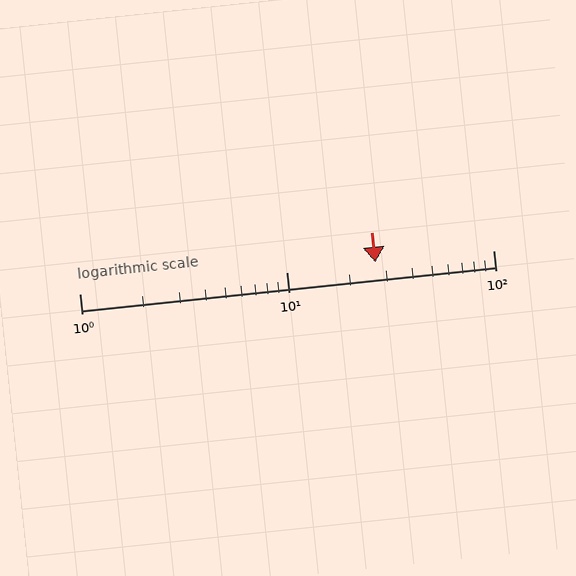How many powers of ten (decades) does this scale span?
The scale spans 2 decades, from 1 to 100.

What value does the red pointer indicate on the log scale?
The pointer indicates approximately 27.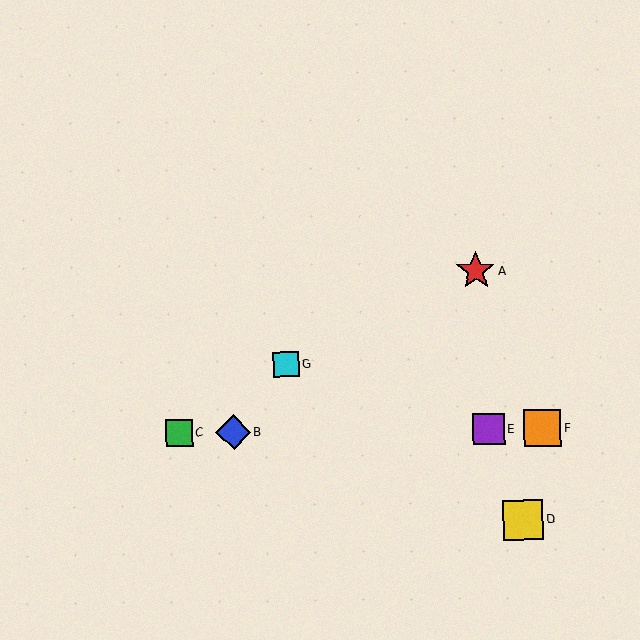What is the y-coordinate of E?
Object E is at y≈429.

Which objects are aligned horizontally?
Objects B, C, E, F are aligned horizontally.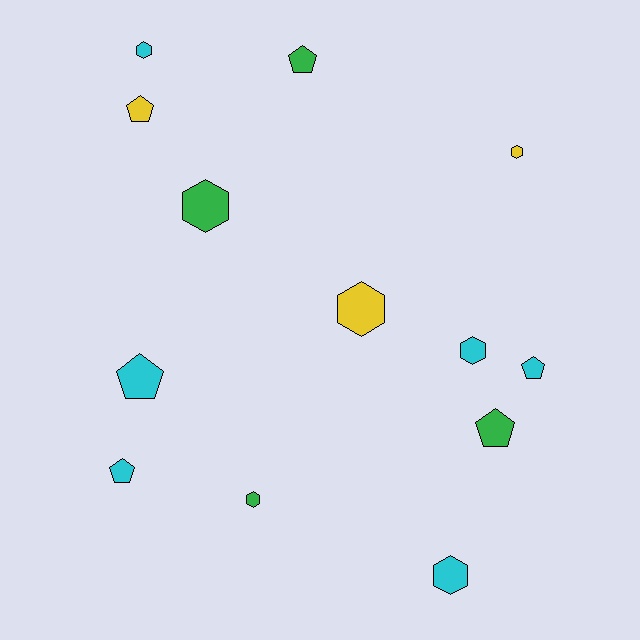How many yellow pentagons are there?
There is 1 yellow pentagon.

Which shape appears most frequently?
Hexagon, with 7 objects.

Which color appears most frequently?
Cyan, with 6 objects.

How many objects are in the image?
There are 13 objects.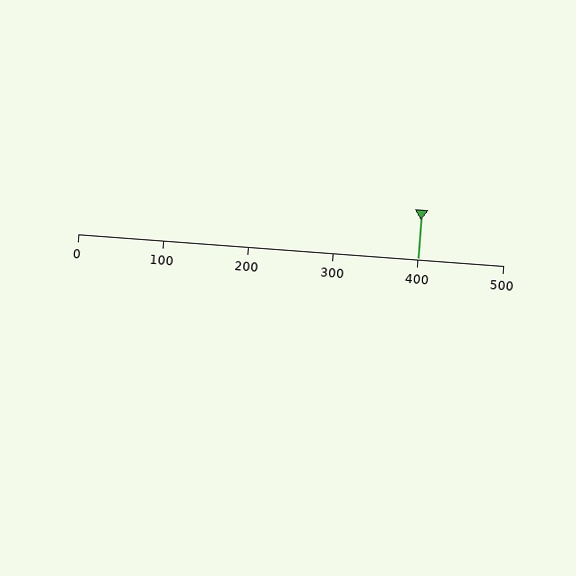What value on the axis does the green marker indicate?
The marker indicates approximately 400.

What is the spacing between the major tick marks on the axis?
The major ticks are spaced 100 apart.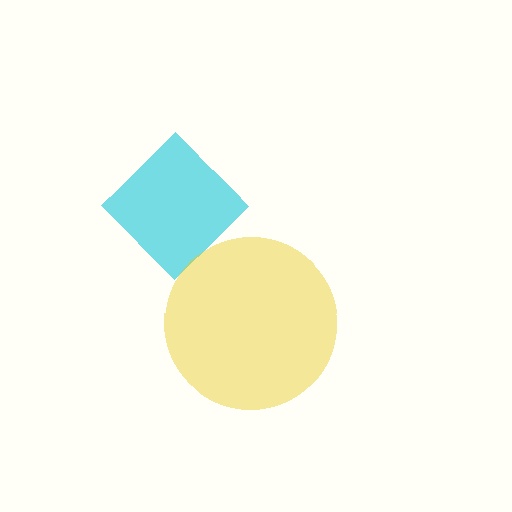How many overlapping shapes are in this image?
There are 2 overlapping shapes in the image.